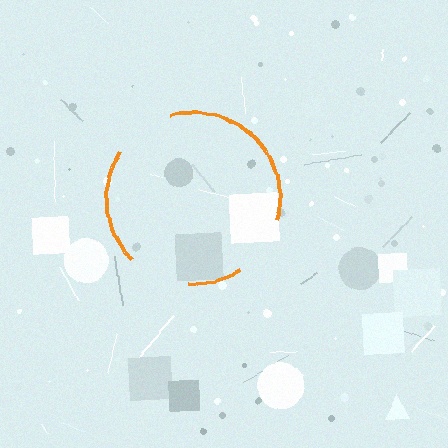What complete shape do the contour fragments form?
The contour fragments form a circle.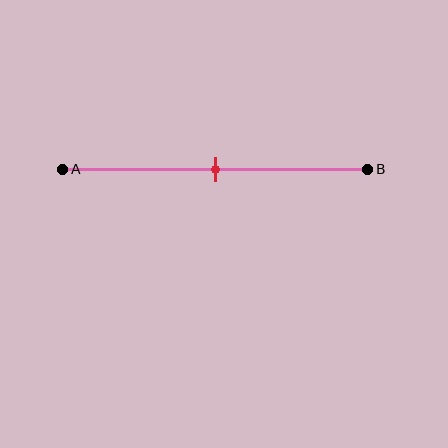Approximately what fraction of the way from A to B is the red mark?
The red mark is approximately 50% of the way from A to B.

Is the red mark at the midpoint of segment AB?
Yes, the mark is approximately at the midpoint.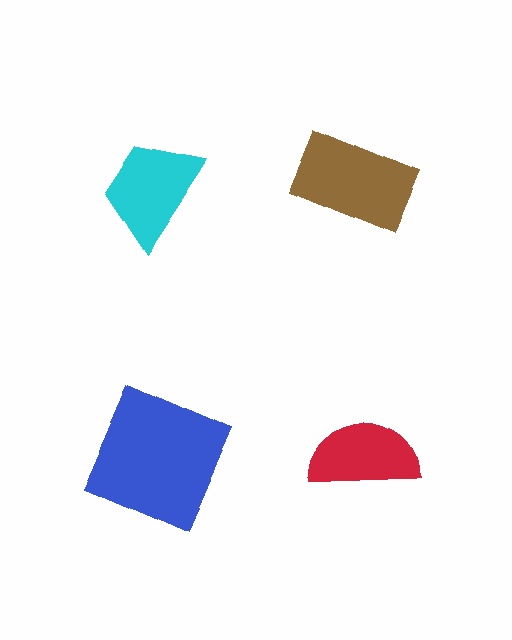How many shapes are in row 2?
2 shapes.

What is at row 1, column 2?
A brown rectangle.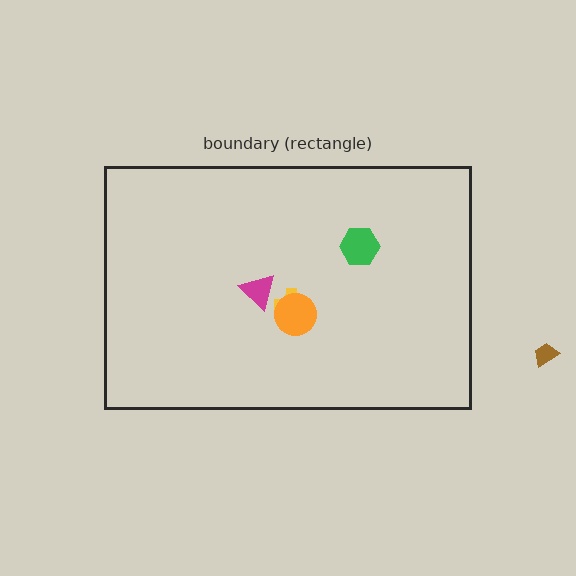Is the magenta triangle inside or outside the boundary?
Inside.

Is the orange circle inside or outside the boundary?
Inside.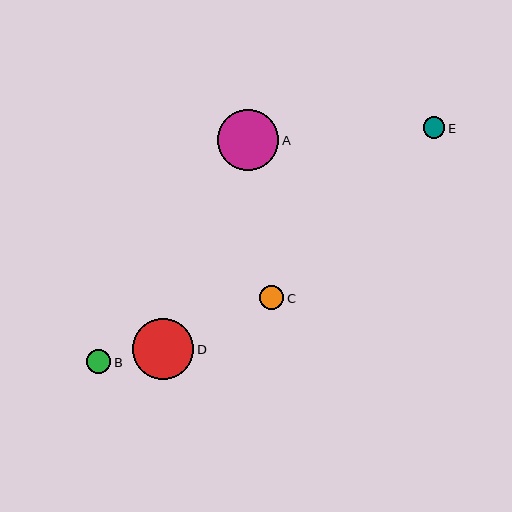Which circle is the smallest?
Circle E is the smallest with a size of approximately 21 pixels.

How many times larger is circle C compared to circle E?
Circle C is approximately 1.1 times the size of circle E.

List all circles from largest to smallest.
From largest to smallest: D, A, B, C, E.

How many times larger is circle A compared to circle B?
Circle A is approximately 2.5 times the size of circle B.